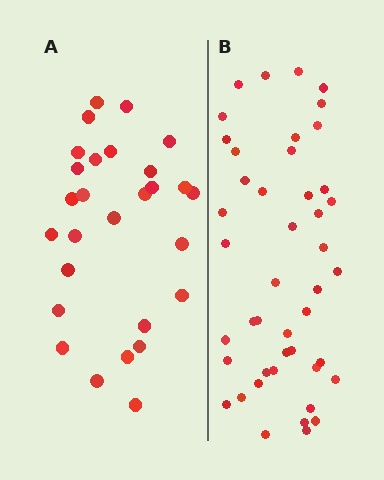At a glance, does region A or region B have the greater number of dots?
Region B (the right region) has more dots.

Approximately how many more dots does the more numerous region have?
Region B has approximately 15 more dots than region A.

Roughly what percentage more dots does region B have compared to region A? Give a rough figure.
About 60% more.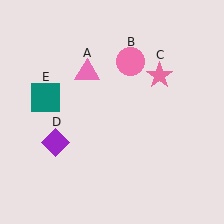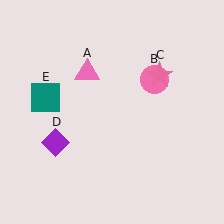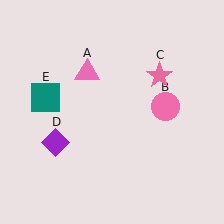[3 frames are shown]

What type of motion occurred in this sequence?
The pink circle (object B) rotated clockwise around the center of the scene.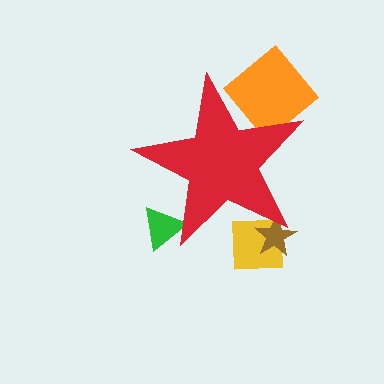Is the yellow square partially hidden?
Yes, the yellow square is partially hidden behind the red star.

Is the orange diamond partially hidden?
Yes, the orange diamond is partially hidden behind the red star.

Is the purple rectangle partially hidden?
Yes, the purple rectangle is partially hidden behind the red star.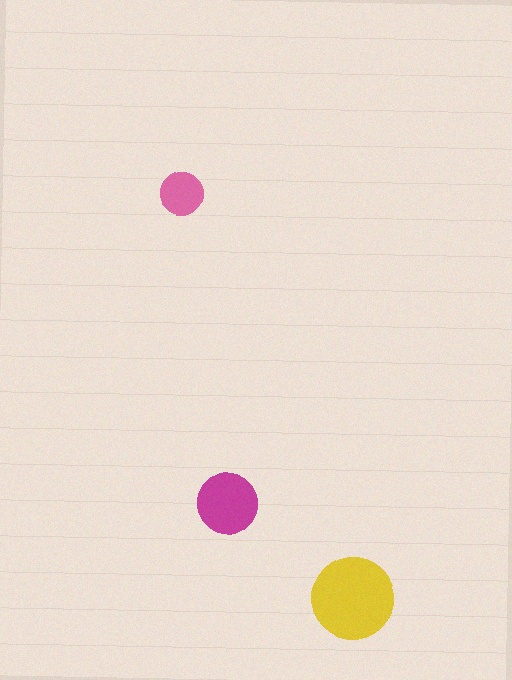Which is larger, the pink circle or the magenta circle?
The magenta one.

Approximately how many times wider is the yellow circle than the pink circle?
About 2 times wider.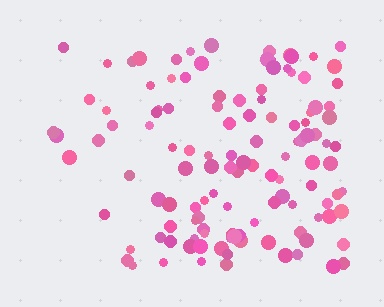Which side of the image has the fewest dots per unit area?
The left.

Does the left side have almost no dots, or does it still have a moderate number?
Still a moderate number, just noticeably fewer than the right.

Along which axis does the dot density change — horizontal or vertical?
Horizontal.